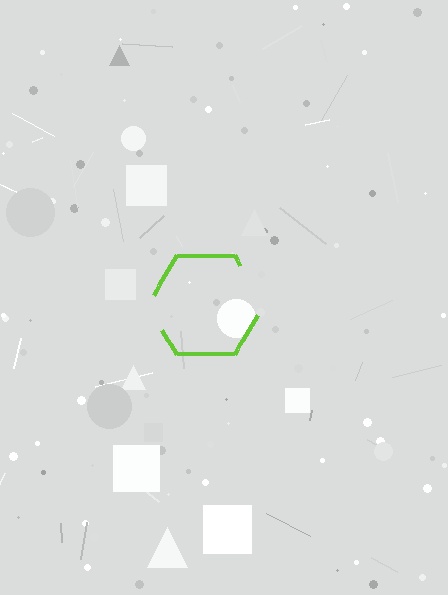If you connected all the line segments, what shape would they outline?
They would outline a hexagon.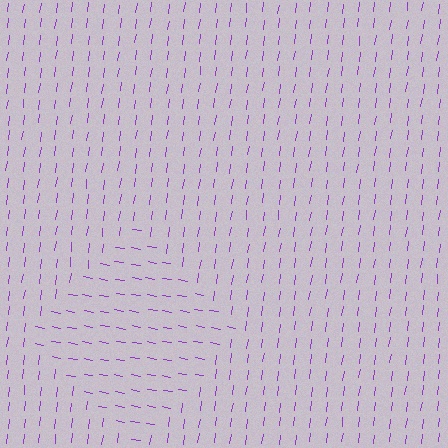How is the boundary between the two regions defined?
The boundary is defined purely by a change in line orientation (approximately 88 degrees difference). All lines are the same color and thickness.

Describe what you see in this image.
The image is filled with small purple line segments. A diamond region in the image has lines oriented differently from the surrounding lines, creating a visible texture boundary.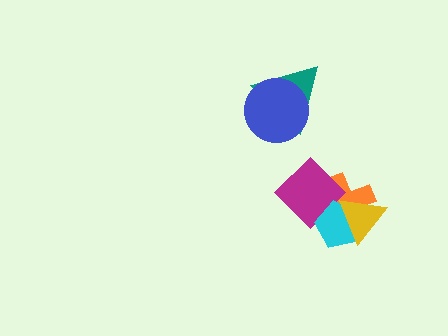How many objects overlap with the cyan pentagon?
3 objects overlap with the cyan pentagon.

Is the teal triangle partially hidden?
Yes, it is partially covered by another shape.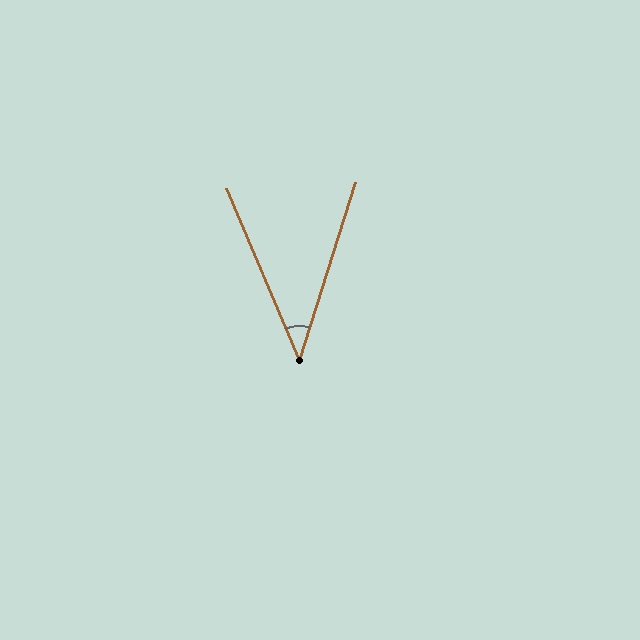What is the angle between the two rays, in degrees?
Approximately 40 degrees.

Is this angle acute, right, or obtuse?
It is acute.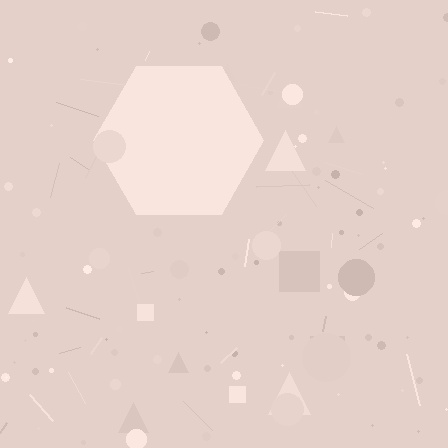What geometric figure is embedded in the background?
A hexagon is embedded in the background.